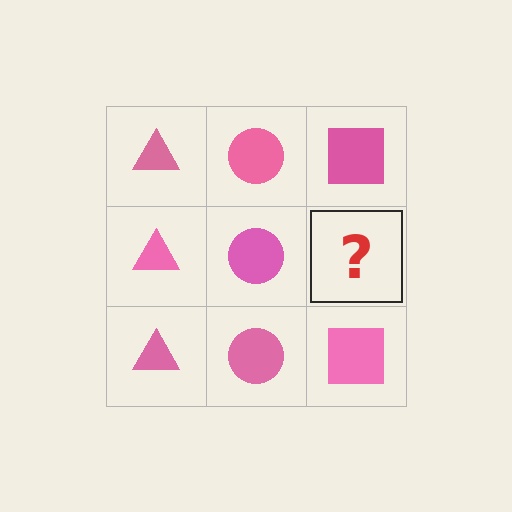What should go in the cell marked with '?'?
The missing cell should contain a pink square.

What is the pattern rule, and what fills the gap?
The rule is that each column has a consistent shape. The gap should be filled with a pink square.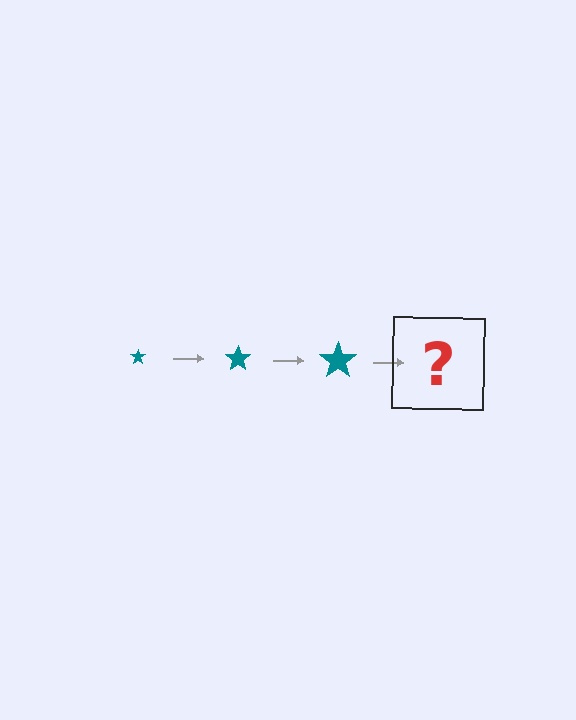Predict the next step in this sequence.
The next step is a teal star, larger than the previous one.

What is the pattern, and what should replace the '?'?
The pattern is that the star gets progressively larger each step. The '?' should be a teal star, larger than the previous one.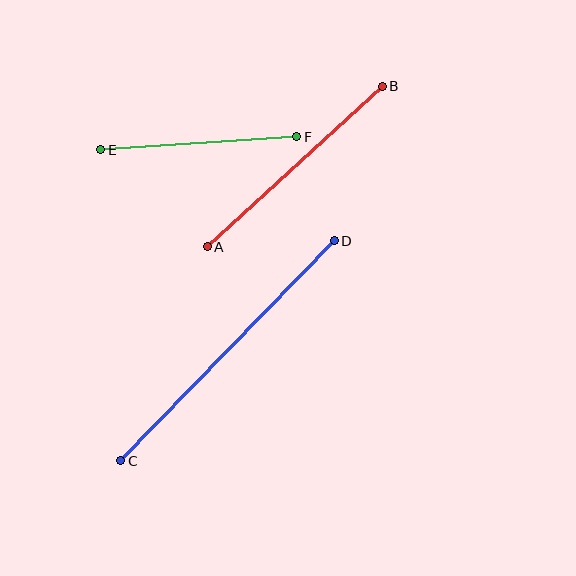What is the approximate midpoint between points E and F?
The midpoint is at approximately (199, 143) pixels.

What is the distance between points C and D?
The distance is approximately 306 pixels.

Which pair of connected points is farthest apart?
Points C and D are farthest apart.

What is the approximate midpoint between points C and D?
The midpoint is at approximately (228, 351) pixels.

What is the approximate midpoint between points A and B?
The midpoint is at approximately (295, 166) pixels.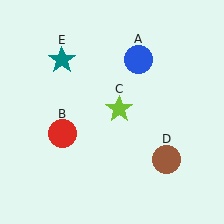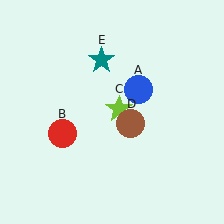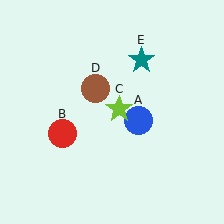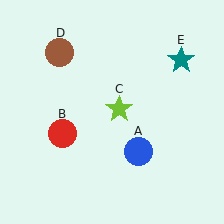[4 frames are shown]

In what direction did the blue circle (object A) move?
The blue circle (object A) moved down.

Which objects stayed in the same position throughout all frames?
Red circle (object B) and lime star (object C) remained stationary.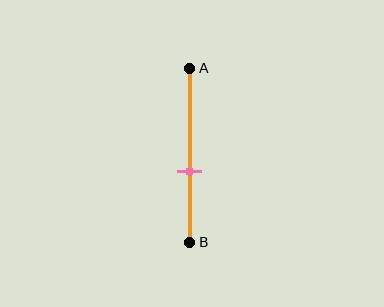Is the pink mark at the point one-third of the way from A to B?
No, the mark is at about 60% from A, not at the 33% one-third point.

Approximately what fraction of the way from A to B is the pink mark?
The pink mark is approximately 60% of the way from A to B.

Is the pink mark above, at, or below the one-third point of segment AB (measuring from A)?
The pink mark is below the one-third point of segment AB.